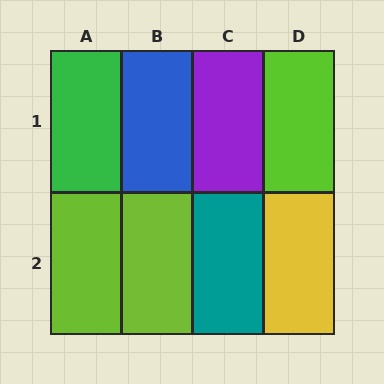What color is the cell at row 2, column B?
Lime.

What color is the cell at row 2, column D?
Yellow.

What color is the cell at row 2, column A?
Lime.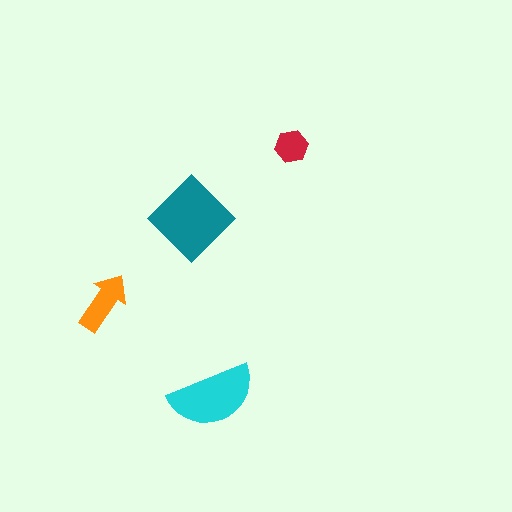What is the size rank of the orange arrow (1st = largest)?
3rd.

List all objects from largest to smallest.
The teal diamond, the cyan semicircle, the orange arrow, the red hexagon.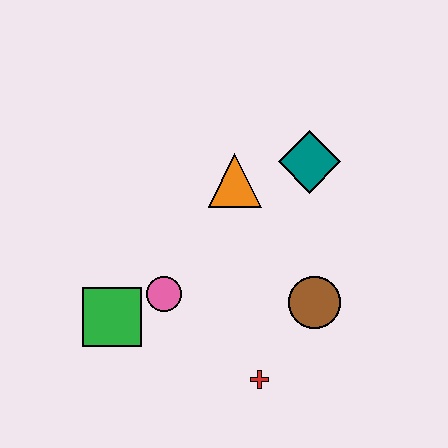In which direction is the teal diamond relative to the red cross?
The teal diamond is above the red cross.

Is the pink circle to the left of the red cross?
Yes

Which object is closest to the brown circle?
The red cross is closest to the brown circle.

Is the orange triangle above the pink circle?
Yes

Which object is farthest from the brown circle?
The green square is farthest from the brown circle.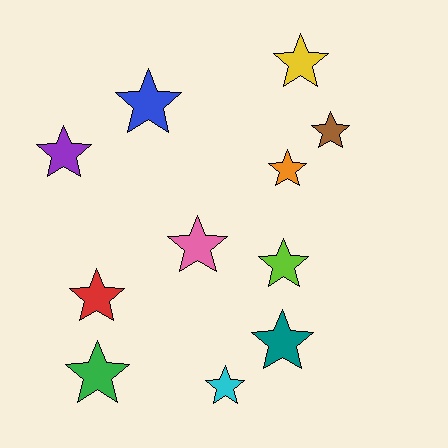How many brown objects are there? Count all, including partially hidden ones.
There is 1 brown object.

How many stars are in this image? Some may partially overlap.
There are 11 stars.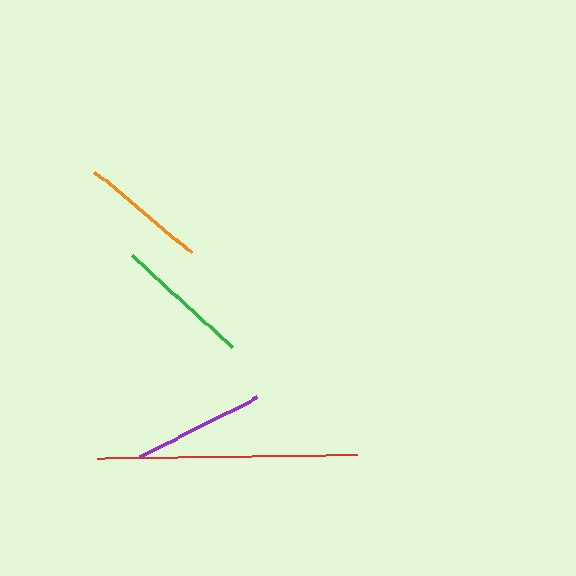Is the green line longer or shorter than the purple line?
The green line is longer than the purple line.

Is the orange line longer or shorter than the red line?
The red line is longer than the orange line.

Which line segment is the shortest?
The orange line is the shortest at approximately 126 pixels.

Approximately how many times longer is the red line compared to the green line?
The red line is approximately 1.9 times the length of the green line.